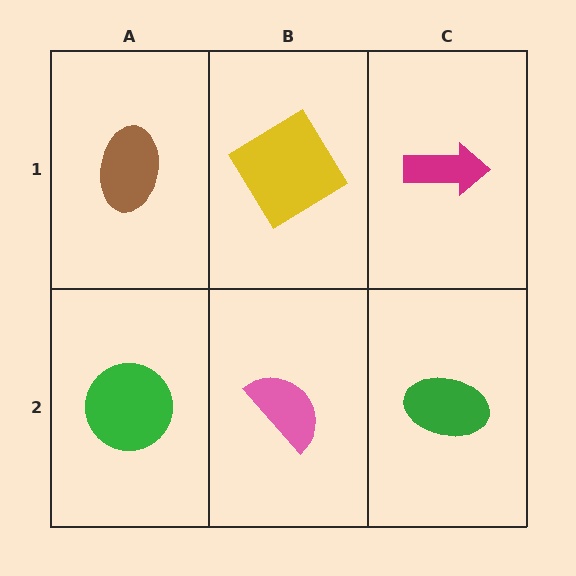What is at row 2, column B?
A pink semicircle.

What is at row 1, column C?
A magenta arrow.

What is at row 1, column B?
A yellow diamond.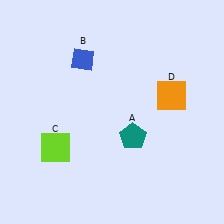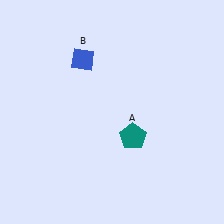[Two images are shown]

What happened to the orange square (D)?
The orange square (D) was removed in Image 2. It was in the top-right area of Image 1.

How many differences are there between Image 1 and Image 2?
There are 2 differences between the two images.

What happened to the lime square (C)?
The lime square (C) was removed in Image 2. It was in the bottom-left area of Image 1.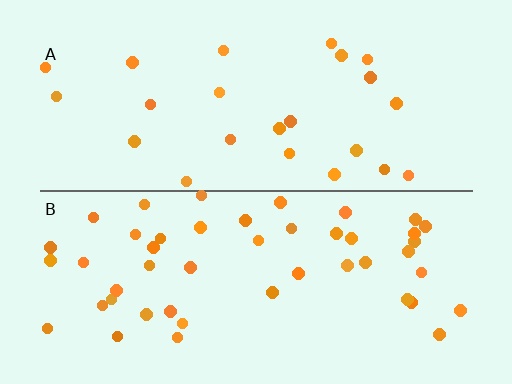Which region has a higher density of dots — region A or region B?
B (the bottom).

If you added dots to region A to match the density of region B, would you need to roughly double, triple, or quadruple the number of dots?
Approximately double.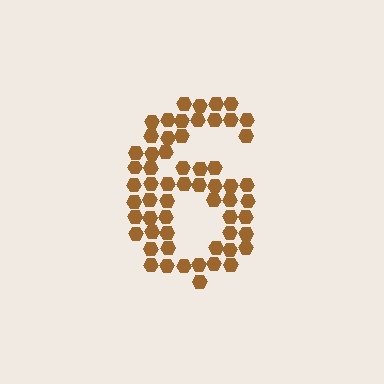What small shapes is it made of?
It is made of small hexagons.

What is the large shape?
The large shape is the digit 6.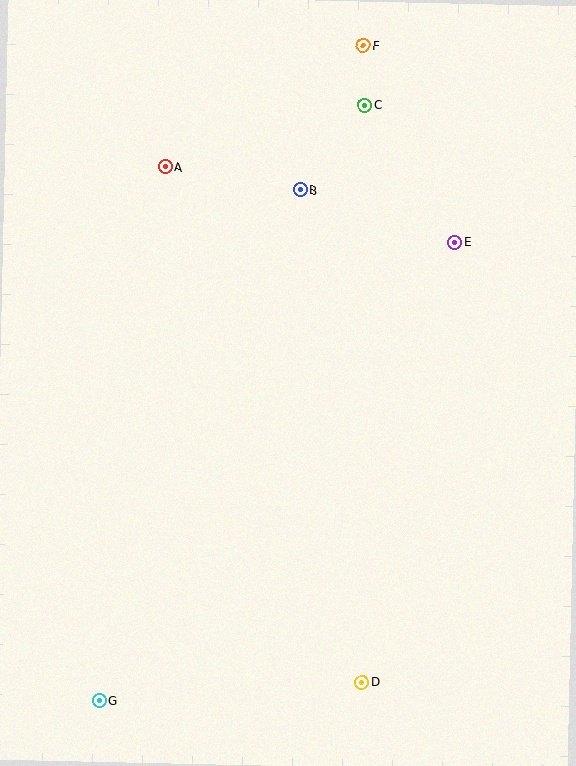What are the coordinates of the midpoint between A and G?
The midpoint between A and G is at (132, 434).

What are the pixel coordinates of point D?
Point D is at (362, 682).